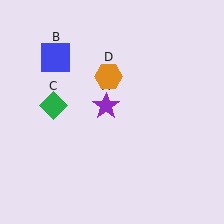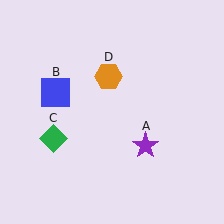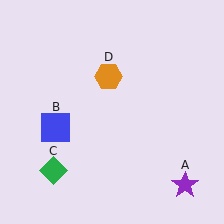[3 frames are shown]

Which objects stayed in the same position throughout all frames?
Orange hexagon (object D) remained stationary.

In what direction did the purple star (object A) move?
The purple star (object A) moved down and to the right.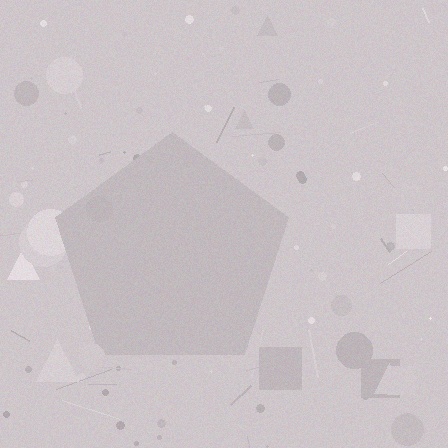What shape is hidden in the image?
A pentagon is hidden in the image.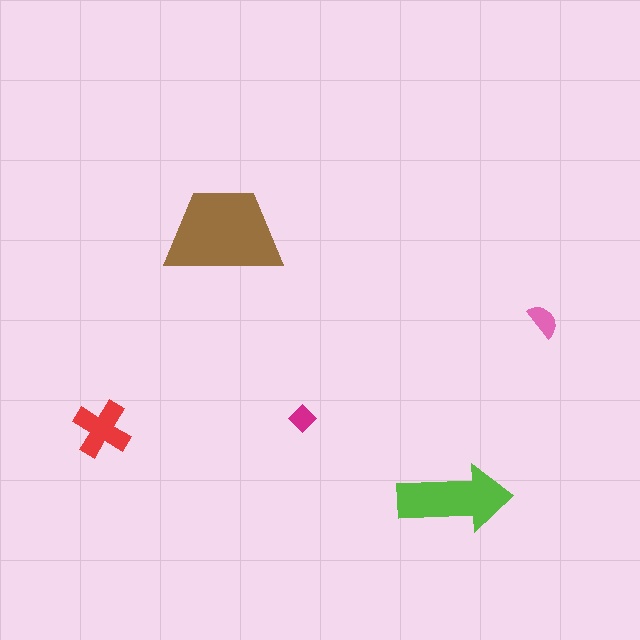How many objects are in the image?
There are 5 objects in the image.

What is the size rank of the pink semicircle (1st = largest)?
4th.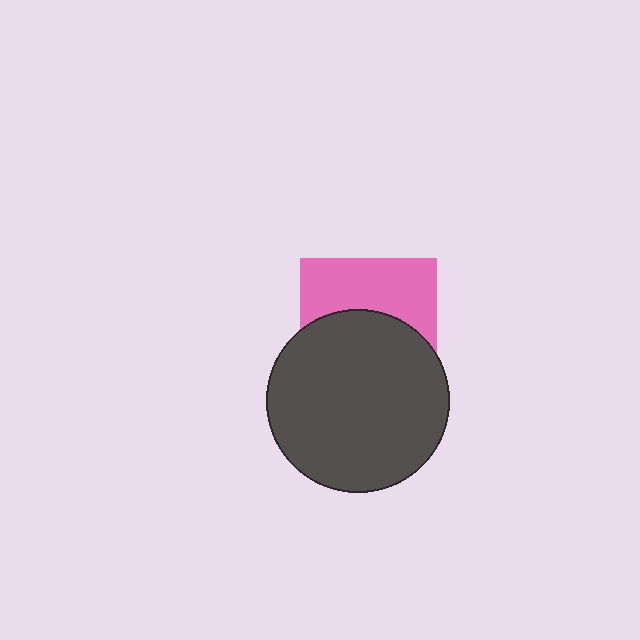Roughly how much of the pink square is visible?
About half of it is visible (roughly 46%).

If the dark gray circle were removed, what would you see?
You would see the complete pink square.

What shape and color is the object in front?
The object in front is a dark gray circle.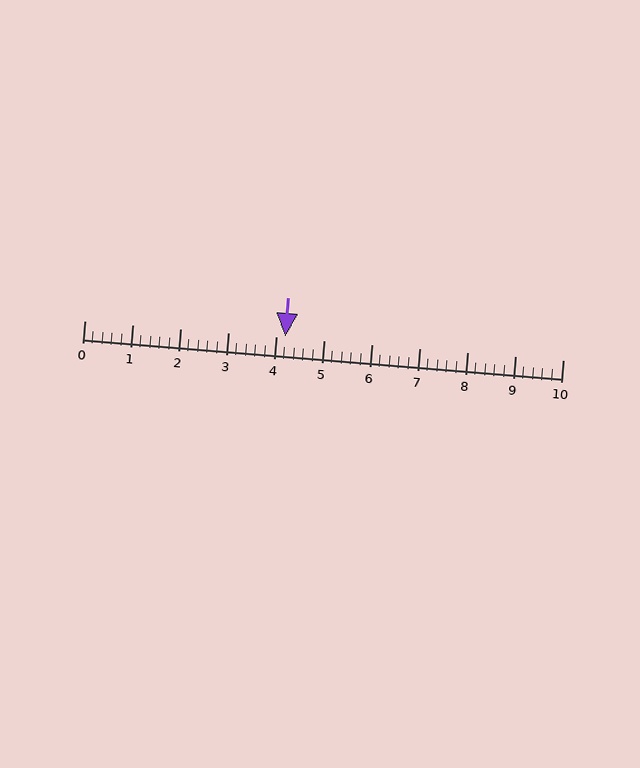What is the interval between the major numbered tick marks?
The major tick marks are spaced 1 units apart.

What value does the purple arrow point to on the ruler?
The purple arrow points to approximately 4.2.